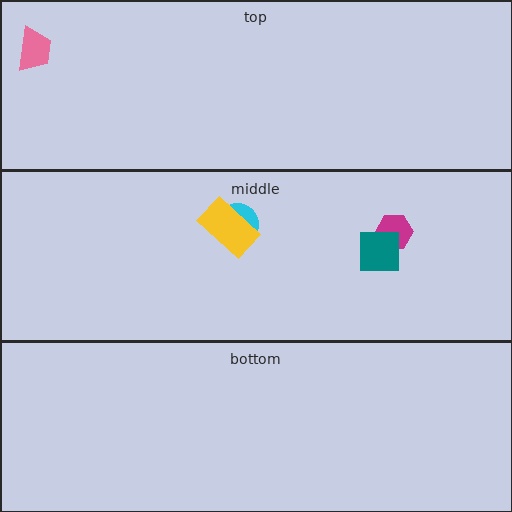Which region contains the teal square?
The middle region.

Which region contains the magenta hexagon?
The middle region.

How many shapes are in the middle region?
4.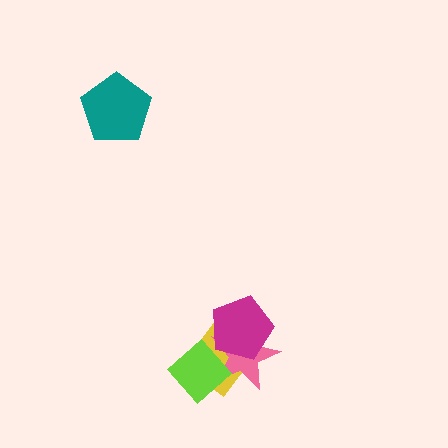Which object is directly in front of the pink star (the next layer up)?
The lime diamond is directly in front of the pink star.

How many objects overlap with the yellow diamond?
3 objects overlap with the yellow diamond.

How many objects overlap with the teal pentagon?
0 objects overlap with the teal pentagon.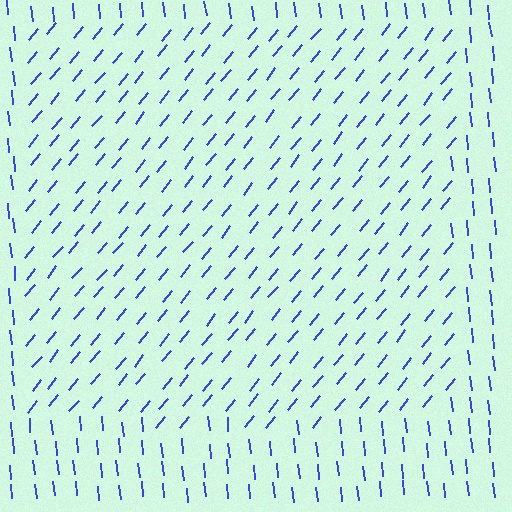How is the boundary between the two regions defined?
The boundary is defined purely by a change in line orientation (approximately 45 degrees difference). All lines are the same color and thickness.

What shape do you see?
I see a rectangle.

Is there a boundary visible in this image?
Yes, there is a texture boundary formed by a change in line orientation.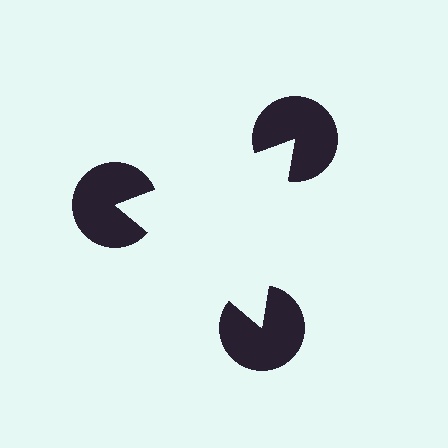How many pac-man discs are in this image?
There are 3 — one at each vertex of the illusory triangle.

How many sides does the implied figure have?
3 sides.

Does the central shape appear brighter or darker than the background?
It typically appears slightly brighter than the background, even though no actual brightness change is drawn.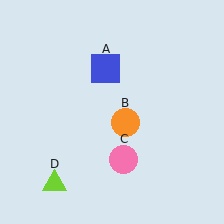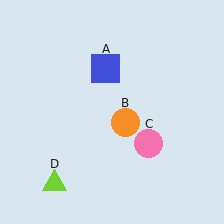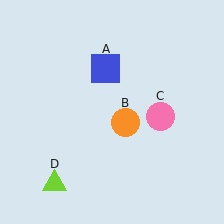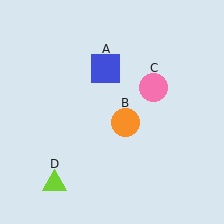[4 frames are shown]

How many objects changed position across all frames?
1 object changed position: pink circle (object C).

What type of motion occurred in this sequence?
The pink circle (object C) rotated counterclockwise around the center of the scene.